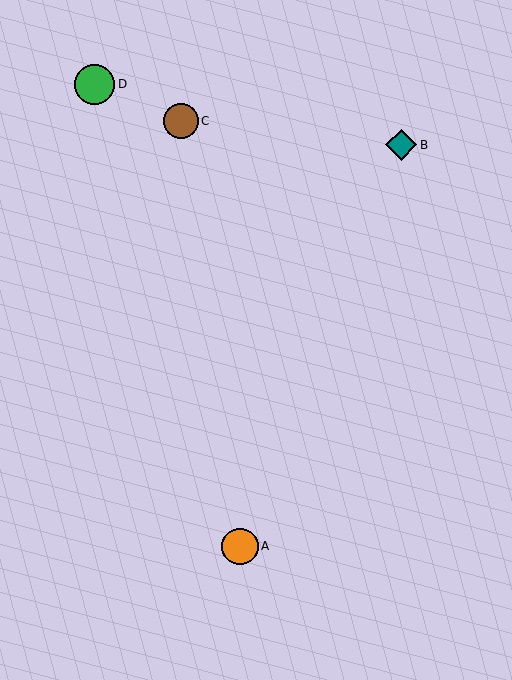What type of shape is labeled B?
Shape B is a teal diamond.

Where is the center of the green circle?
The center of the green circle is at (95, 84).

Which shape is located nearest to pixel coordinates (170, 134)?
The brown circle (labeled C) at (181, 121) is nearest to that location.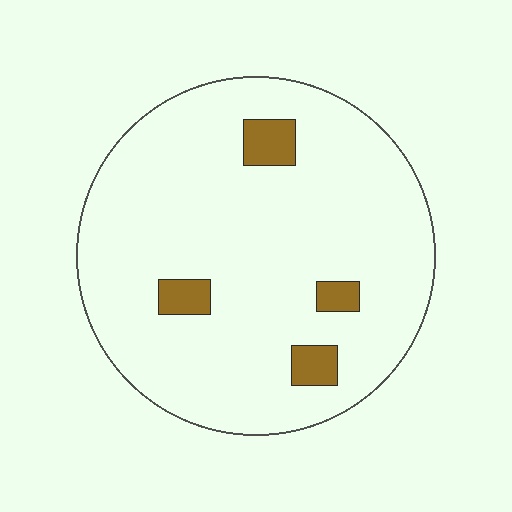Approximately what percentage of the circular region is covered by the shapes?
Approximately 10%.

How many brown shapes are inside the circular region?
4.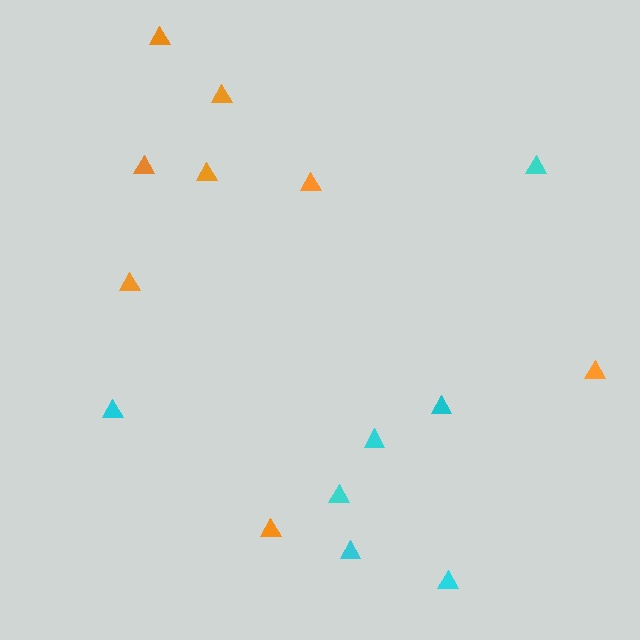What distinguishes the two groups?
There are 2 groups: one group of orange triangles (8) and one group of cyan triangles (7).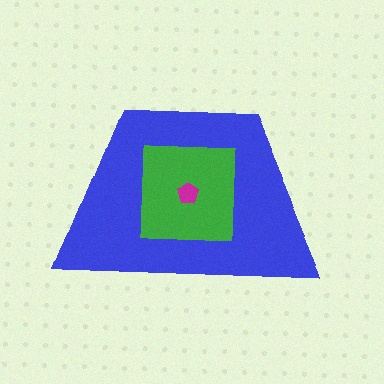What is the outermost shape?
The blue trapezoid.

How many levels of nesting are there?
3.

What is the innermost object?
The magenta pentagon.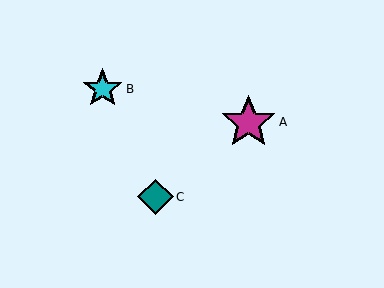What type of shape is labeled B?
Shape B is a cyan star.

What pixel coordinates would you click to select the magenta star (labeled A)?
Click at (248, 122) to select the magenta star A.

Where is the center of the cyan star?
The center of the cyan star is at (103, 89).